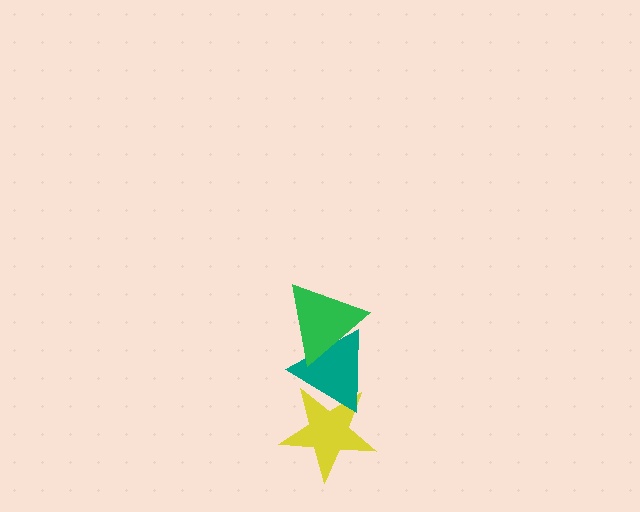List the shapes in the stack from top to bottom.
From top to bottom: the green triangle, the teal triangle, the yellow star.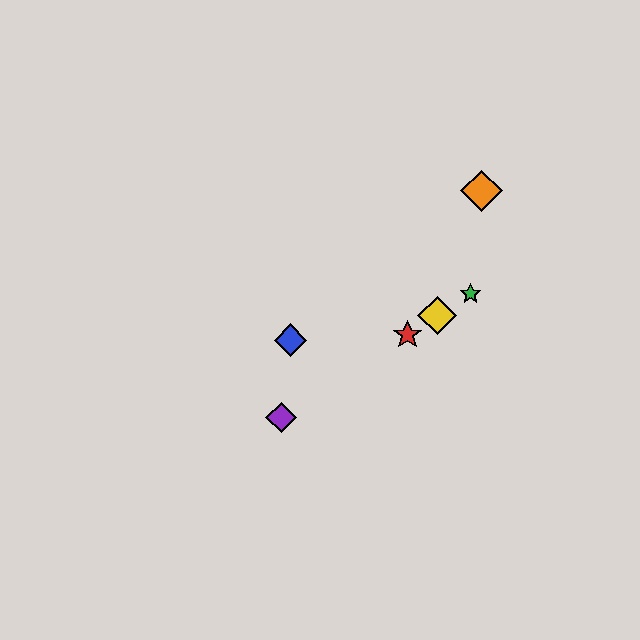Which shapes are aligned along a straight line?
The red star, the green star, the yellow diamond, the purple diamond are aligned along a straight line.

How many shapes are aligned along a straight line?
4 shapes (the red star, the green star, the yellow diamond, the purple diamond) are aligned along a straight line.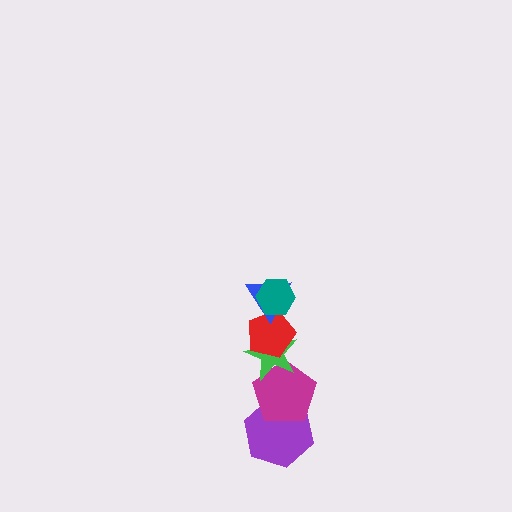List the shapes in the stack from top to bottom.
From top to bottom: the teal hexagon, the blue triangle, the red pentagon, the green star, the magenta pentagon, the purple hexagon.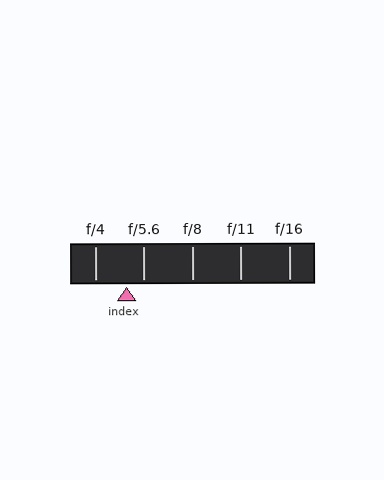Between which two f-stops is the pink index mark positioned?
The index mark is between f/4 and f/5.6.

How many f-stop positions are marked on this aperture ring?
There are 5 f-stop positions marked.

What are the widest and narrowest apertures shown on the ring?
The widest aperture shown is f/4 and the narrowest is f/16.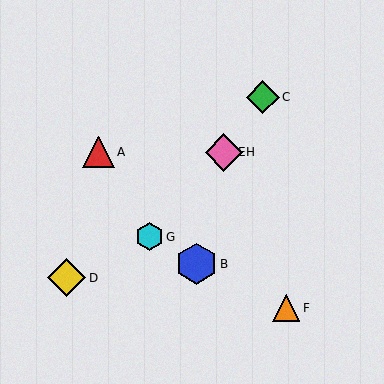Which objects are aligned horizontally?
Objects A, E, H are aligned horizontally.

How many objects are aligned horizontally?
3 objects (A, E, H) are aligned horizontally.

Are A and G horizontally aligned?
No, A is at y≈152 and G is at y≈237.